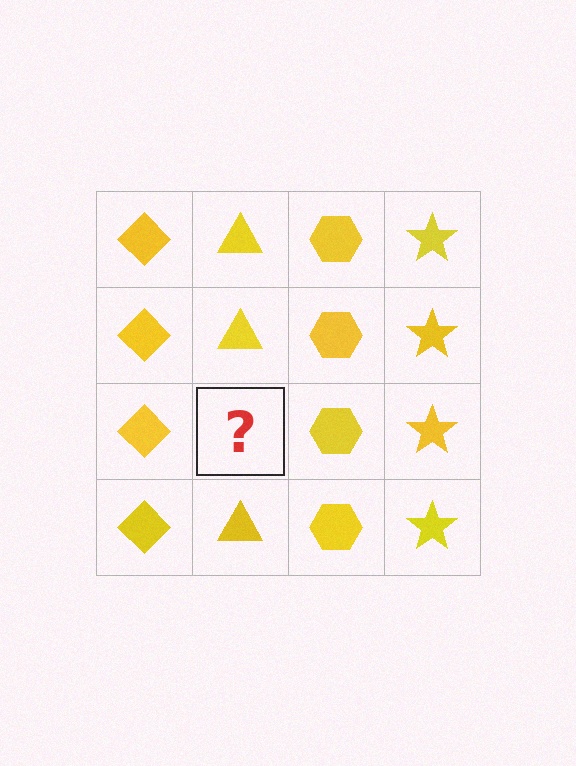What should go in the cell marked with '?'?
The missing cell should contain a yellow triangle.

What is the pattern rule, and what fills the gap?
The rule is that each column has a consistent shape. The gap should be filled with a yellow triangle.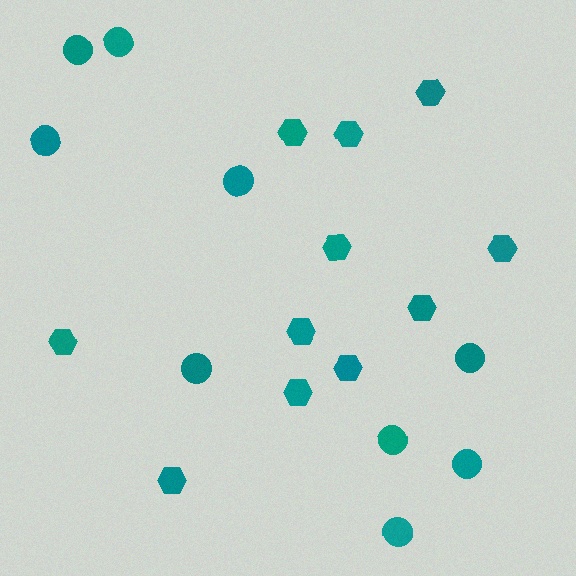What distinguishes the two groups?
There are 2 groups: one group of circles (9) and one group of hexagons (11).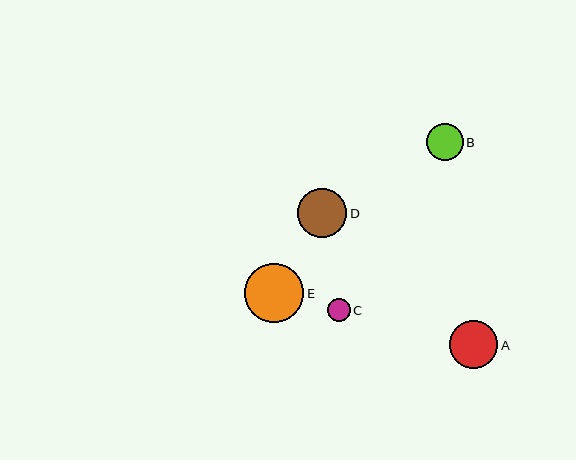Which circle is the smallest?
Circle C is the smallest with a size of approximately 23 pixels.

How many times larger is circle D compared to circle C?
Circle D is approximately 2.2 times the size of circle C.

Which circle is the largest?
Circle E is the largest with a size of approximately 59 pixels.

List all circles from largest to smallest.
From largest to smallest: E, D, A, B, C.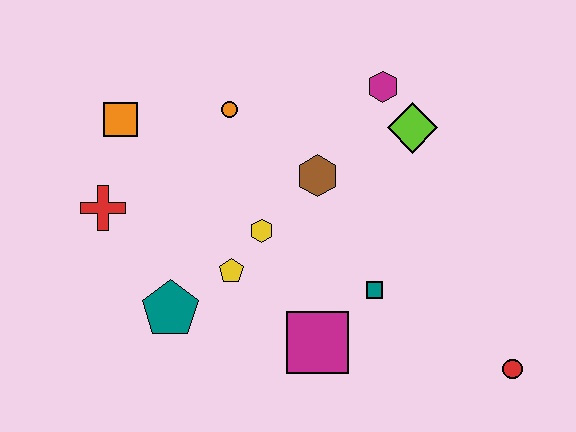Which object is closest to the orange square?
The red cross is closest to the orange square.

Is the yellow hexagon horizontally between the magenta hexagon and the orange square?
Yes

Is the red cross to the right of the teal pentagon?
No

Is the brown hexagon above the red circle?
Yes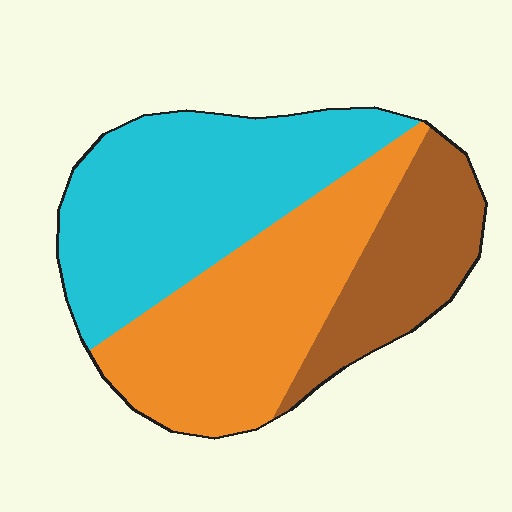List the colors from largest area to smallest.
From largest to smallest: cyan, orange, brown.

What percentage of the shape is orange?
Orange takes up about three eighths (3/8) of the shape.